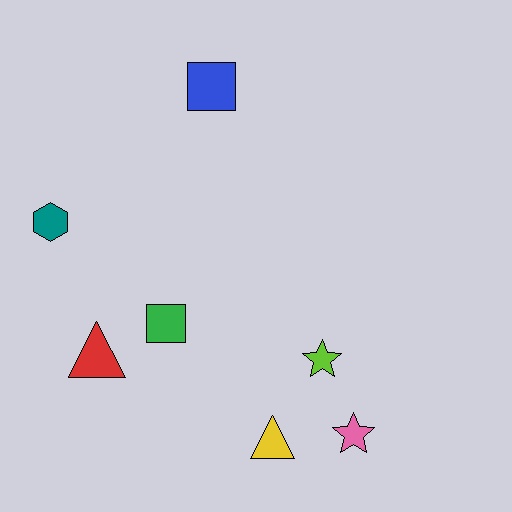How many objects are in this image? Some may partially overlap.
There are 7 objects.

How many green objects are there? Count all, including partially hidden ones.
There is 1 green object.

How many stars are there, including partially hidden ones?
There are 2 stars.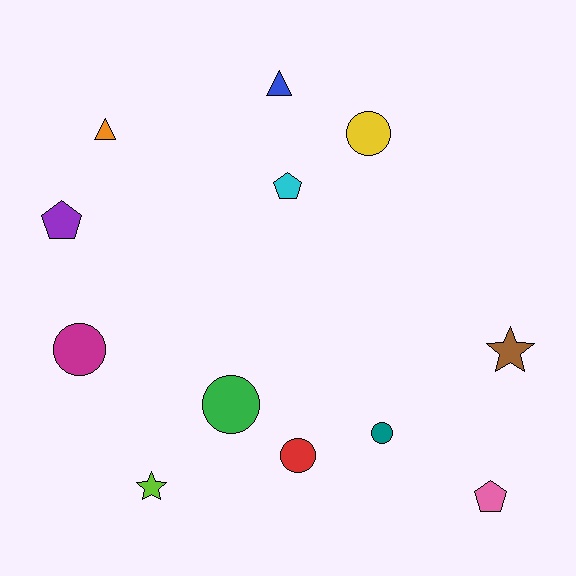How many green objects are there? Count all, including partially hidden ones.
There is 1 green object.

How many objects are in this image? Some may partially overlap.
There are 12 objects.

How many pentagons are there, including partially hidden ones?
There are 3 pentagons.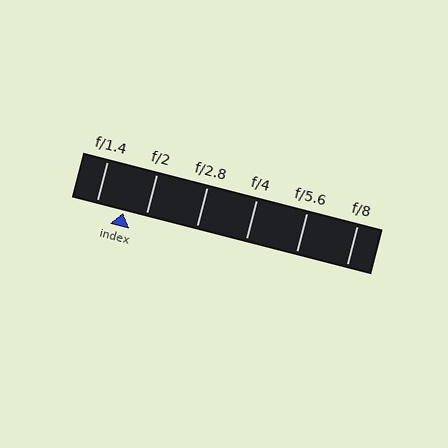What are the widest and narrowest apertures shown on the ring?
The widest aperture shown is f/1.4 and the narrowest is f/8.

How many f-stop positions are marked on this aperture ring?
There are 6 f-stop positions marked.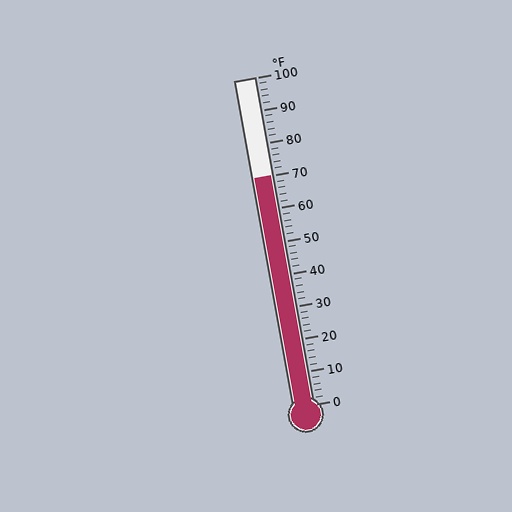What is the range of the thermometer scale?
The thermometer scale ranges from 0°F to 100°F.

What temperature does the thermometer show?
The thermometer shows approximately 70°F.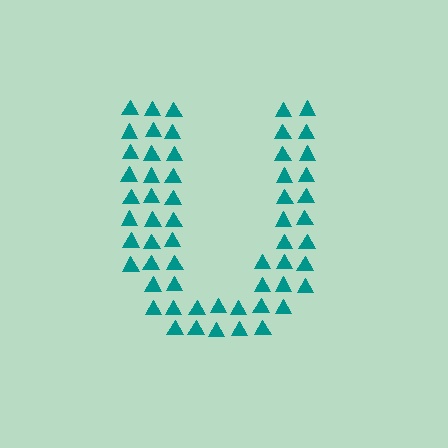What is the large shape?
The large shape is the letter U.